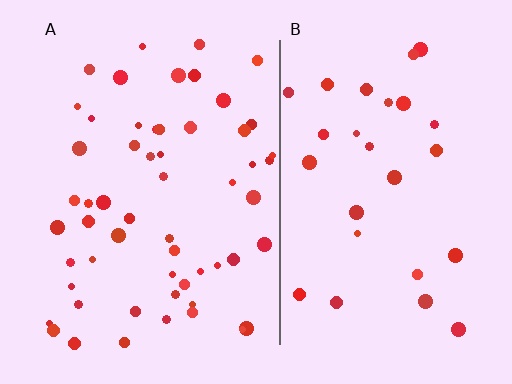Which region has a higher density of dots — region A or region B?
A (the left).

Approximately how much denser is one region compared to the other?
Approximately 2.1× — region A over region B.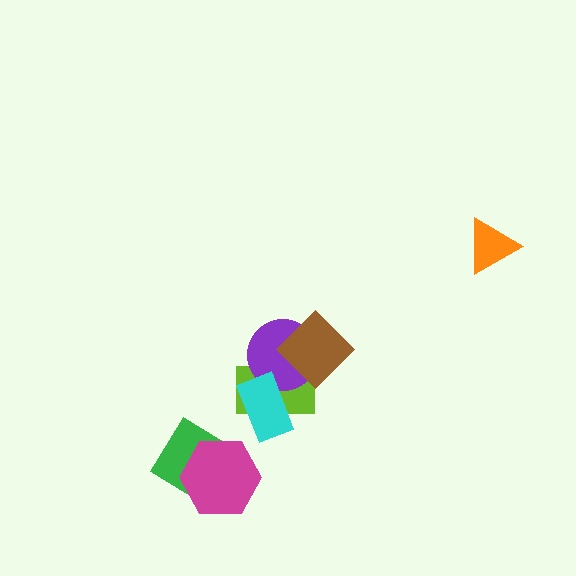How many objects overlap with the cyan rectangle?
2 objects overlap with the cyan rectangle.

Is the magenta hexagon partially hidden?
No, no other shape covers it.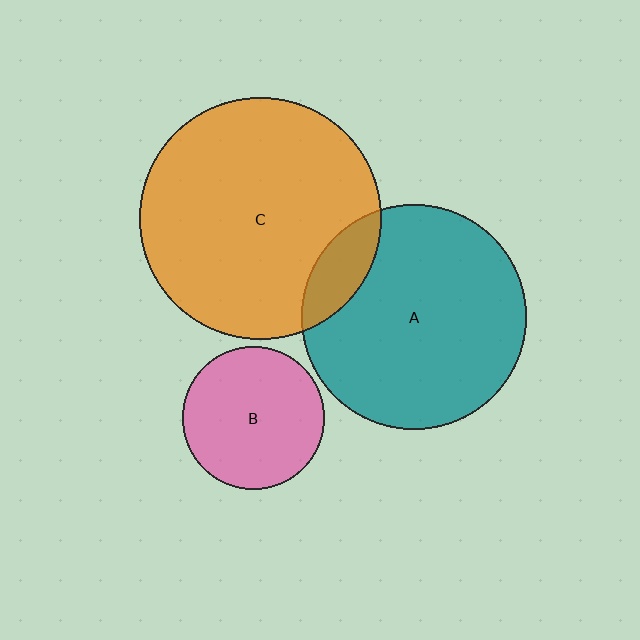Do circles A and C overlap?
Yes.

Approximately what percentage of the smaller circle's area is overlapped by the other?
Approximately 15%.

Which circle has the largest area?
Circle C (orange).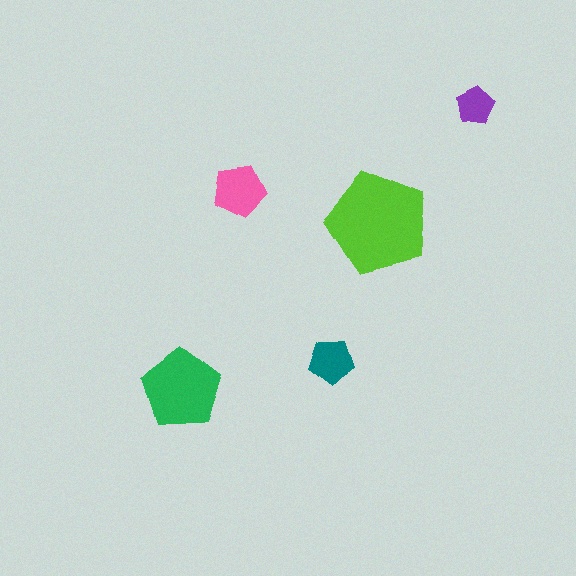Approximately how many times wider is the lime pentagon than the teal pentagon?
About 2.5 times wider.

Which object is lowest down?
The green pentagon is bottommost.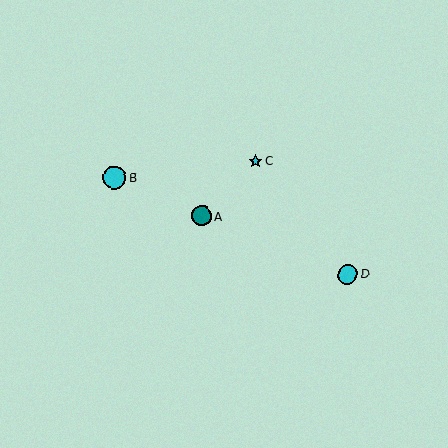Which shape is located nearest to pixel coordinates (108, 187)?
The cyan circle (labeled B) at (114, 177) is nearest to that location.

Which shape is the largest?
The cyan circle (labeled B) is the largest.